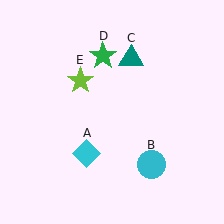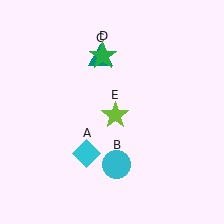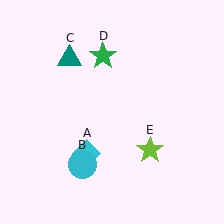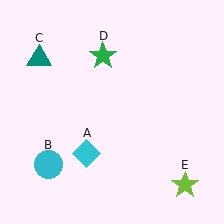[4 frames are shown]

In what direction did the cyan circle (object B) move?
The cyan circle (object B) moved left.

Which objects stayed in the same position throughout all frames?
Cyan diamond (object A) and green star (object D) remained stationary.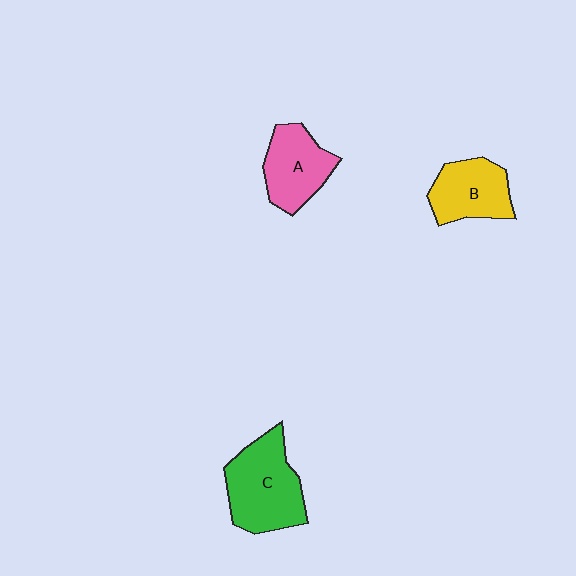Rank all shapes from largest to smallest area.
From largest to smallest: C (green), A (pink), B (yellow).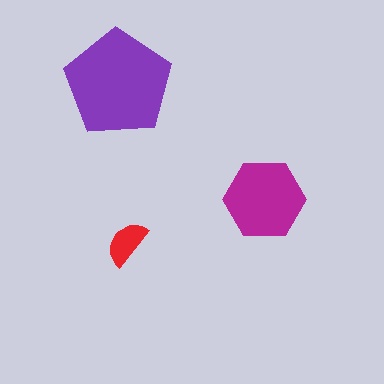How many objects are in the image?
There are 3 objects in the image.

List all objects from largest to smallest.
The purple pentagon, the magenta hexagon, the red semicircle.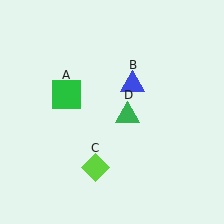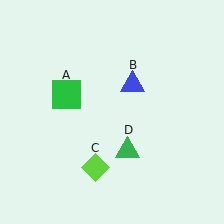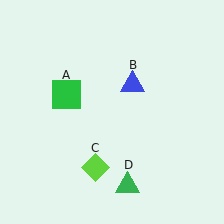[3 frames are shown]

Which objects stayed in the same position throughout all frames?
Green square (object A) and blue triangle (object B) and lime diamond (object C) remained stationary.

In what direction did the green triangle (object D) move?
The green triangle (object D) moved down.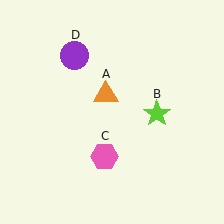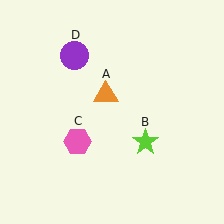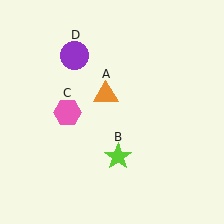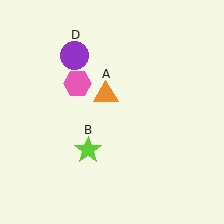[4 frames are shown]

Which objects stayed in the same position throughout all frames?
Orange triangle (object A) and purple circle (object D) remained stationary.